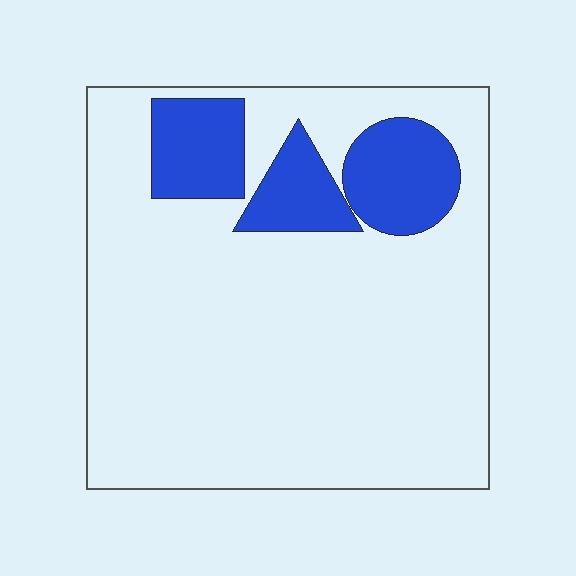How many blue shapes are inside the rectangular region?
3.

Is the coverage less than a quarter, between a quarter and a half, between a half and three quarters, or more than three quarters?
Less than a quarter.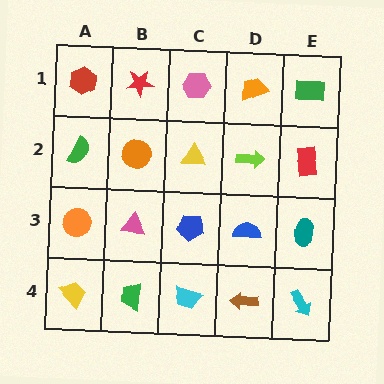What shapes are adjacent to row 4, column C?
A blue pentagon (row 3, column C), a green trapezoid (row 4, column B), a brown arrow (row 4, column D).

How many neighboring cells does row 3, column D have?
4.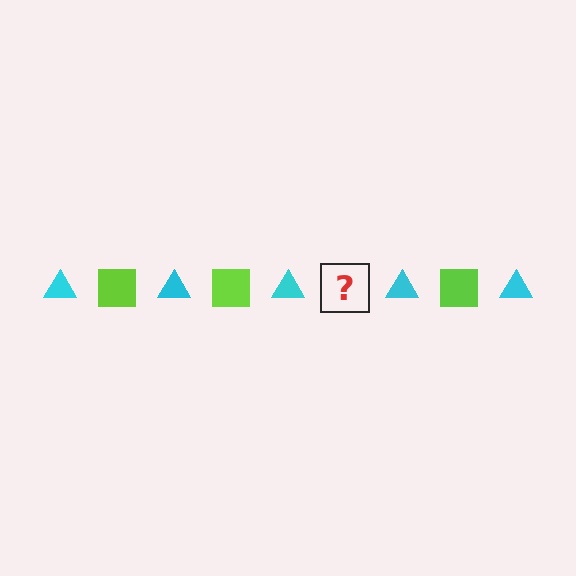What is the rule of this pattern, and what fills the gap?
The rule is that the pattern alternates between cyan triangle and lime square. The gap should be filled with a lime square.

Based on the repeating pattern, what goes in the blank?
The blank should be a lime square.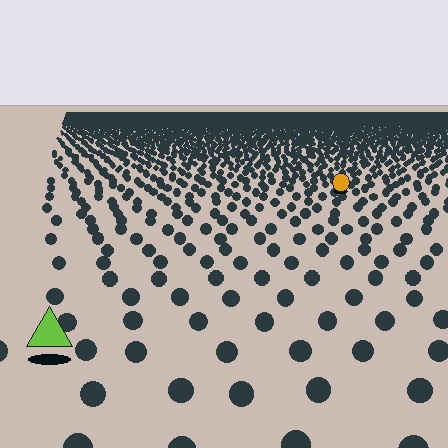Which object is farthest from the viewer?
The orange circle is farthest from the viewer. It appears smaller and the ground texture around it is denser.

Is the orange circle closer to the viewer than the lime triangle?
No. The lime triangle is closer — you can tell from the texture gradient: the ground texture is coarser near it.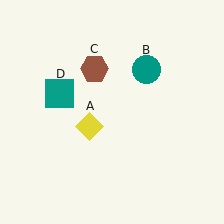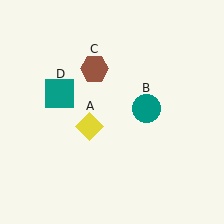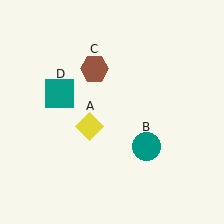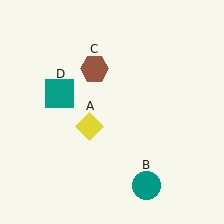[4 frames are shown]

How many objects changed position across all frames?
1 object changed position: teal circle (object B).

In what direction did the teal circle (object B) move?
The teal circle (object B) moved down.